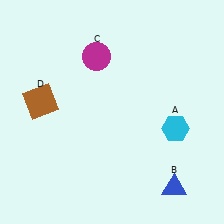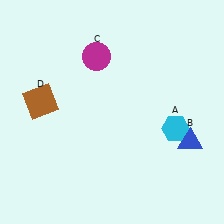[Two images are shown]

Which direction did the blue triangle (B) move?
The blue triangle (B) moved up.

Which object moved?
The blue triangle (B) moved up.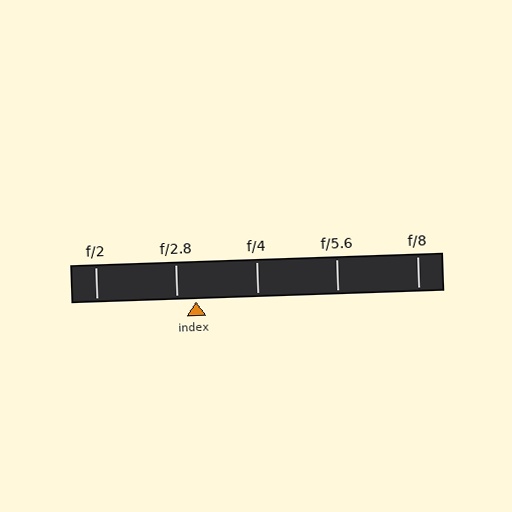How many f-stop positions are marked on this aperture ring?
There are 5 f-stop positions marked.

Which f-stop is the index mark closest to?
The index mark is closest to f/2.8.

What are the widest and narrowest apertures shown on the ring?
The widest aperture shown is f/2 and the narrowest is f/8.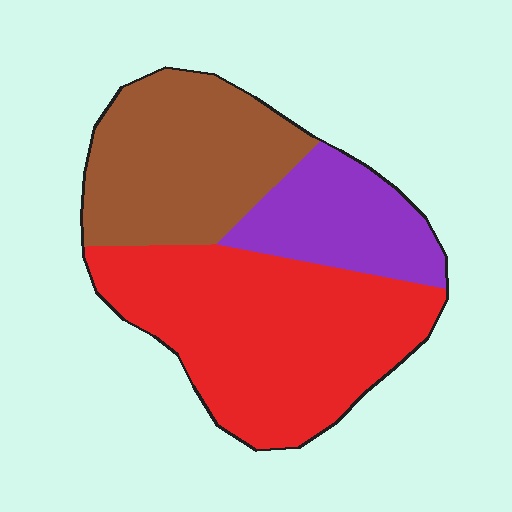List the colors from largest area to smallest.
From largest to smallest: red, brown, purple.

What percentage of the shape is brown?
Brown takes up about one third (1/3) of the shape.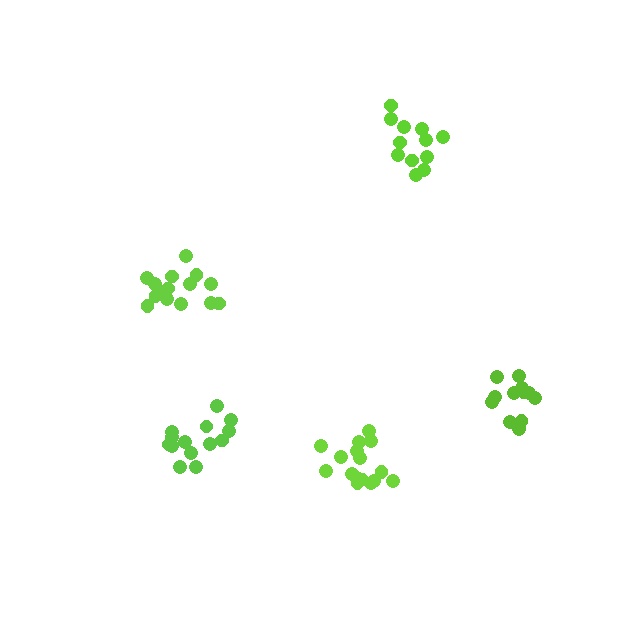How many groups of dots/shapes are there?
There are 5 groups.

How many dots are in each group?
Group 1: 16 dots, Group 2: 14 dots, Group 3: 13 dots, Group 4: 12 dots, Group 5: 15 dots (70 total).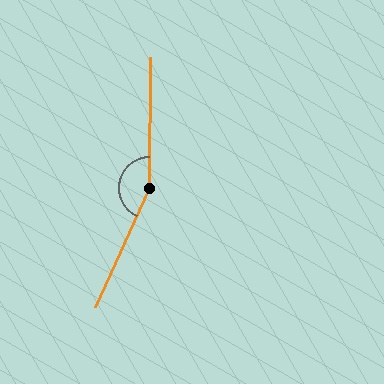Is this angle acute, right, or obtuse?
It is obtuse.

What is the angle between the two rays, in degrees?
Approximately 156 degrees.